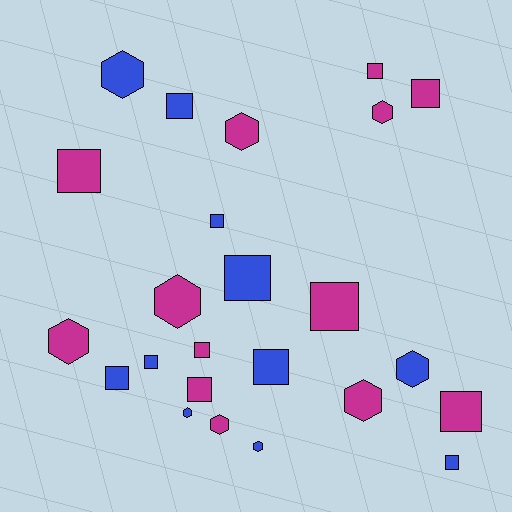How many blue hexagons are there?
There are 4 blue hexagons.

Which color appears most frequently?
Magenta, with 13 objects.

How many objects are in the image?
There are 24 objects.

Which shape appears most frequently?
Square, with 14 objects.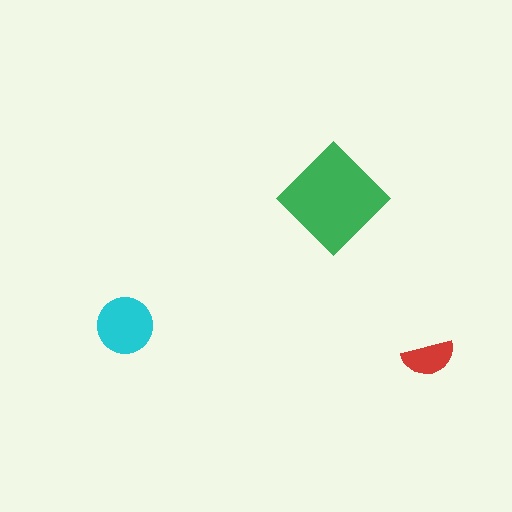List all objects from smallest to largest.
The red semicircle, the cyan circle, the green diamond.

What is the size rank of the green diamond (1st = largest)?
1st.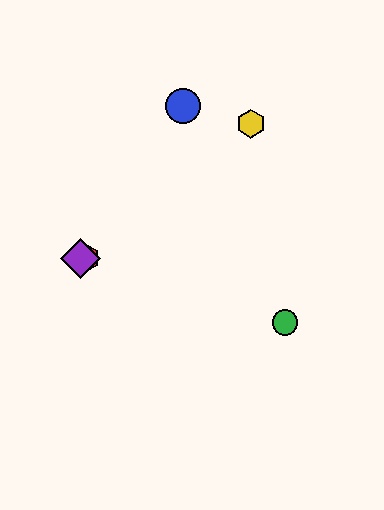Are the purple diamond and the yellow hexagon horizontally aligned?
No, the purple diamond is at y≈258 and the yellow hexagon is at y≈124.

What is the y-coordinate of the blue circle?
The blue circle is at y≈106.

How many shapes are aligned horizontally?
2 shapes (the red hexagon, the purple diamond) are aligned horizontally.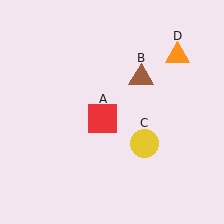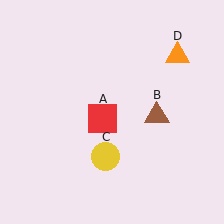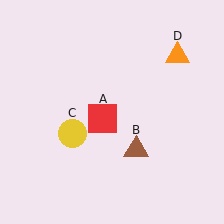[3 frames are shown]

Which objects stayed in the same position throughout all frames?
Red square (object A) and orange triangle (object D) remained stationary.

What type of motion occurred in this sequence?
The brown triangle (object B), yellow circle (object C) rotated clockwise around the center of the scene.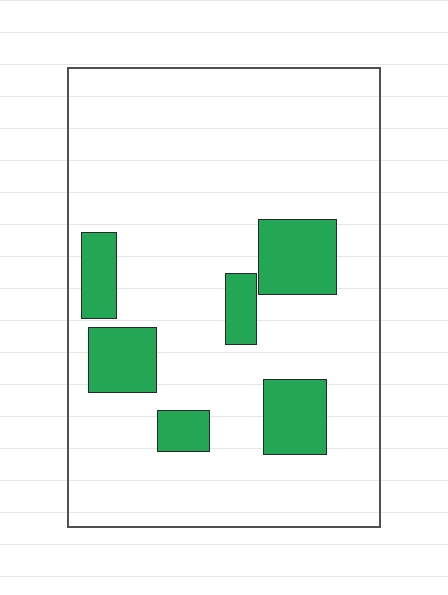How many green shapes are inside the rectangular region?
6.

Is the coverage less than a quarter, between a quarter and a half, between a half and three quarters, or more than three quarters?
Less than a quarter.